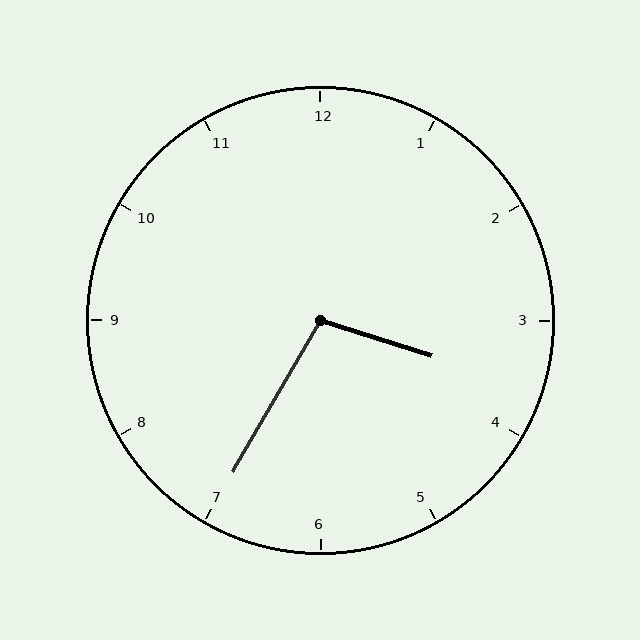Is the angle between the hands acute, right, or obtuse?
It is obtuse.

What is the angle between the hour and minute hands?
Approximately 102 degrees.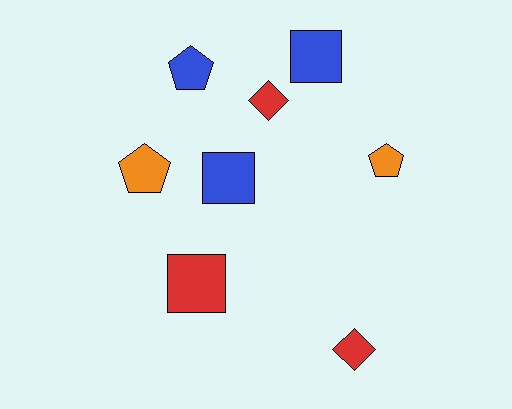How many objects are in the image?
There are 8 objects.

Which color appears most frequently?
Red, with 3 objects.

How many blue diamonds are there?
There are no blue diamonds.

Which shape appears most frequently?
Pentagon, with 3 objects.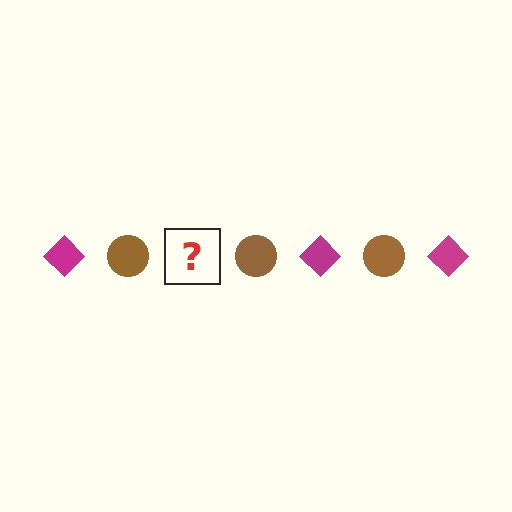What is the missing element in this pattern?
The missing element is a magenta diamond.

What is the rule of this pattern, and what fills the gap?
The rule is that the pattern alternates between magenta diamond and brown circle. The gap should be filled with a magenta diamond.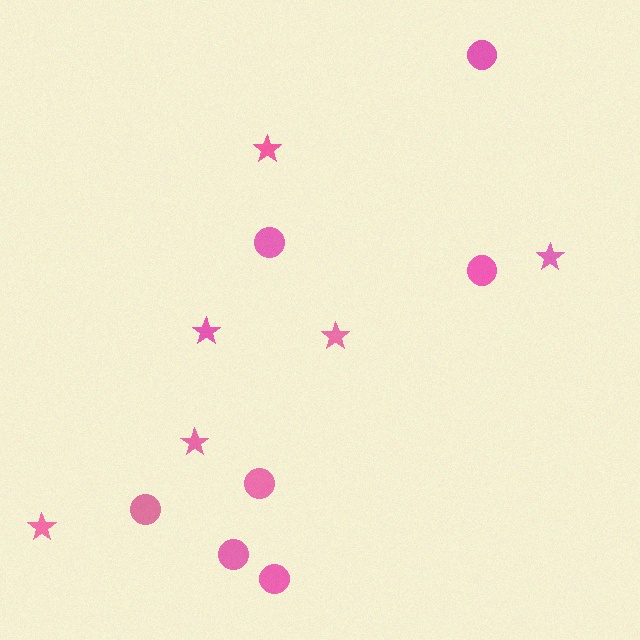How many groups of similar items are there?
There are 2 groups: one group of circles (7) and one group of stars (6).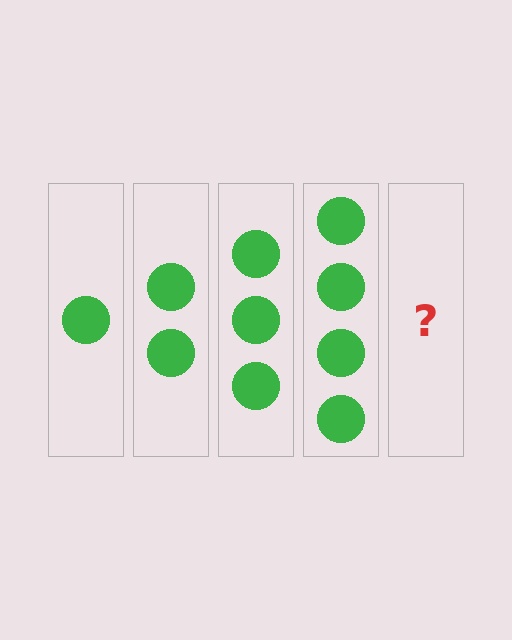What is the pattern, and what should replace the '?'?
The pattern is that each step adds one more circle. The '?' should be 5 circles.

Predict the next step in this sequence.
The next step is 5 circles.